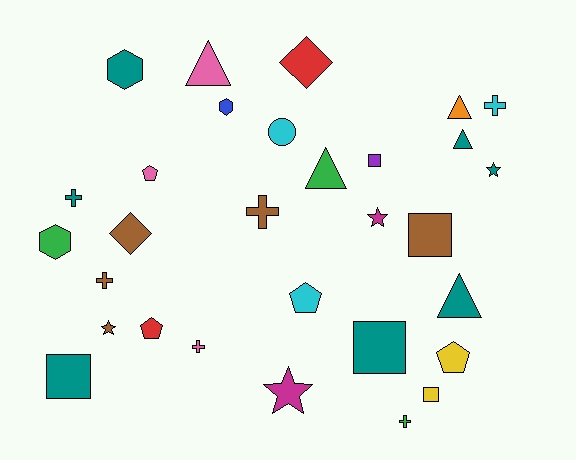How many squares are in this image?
There are 5 squares.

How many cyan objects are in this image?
There are 3 cyan objects.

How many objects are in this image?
There are 30 objects.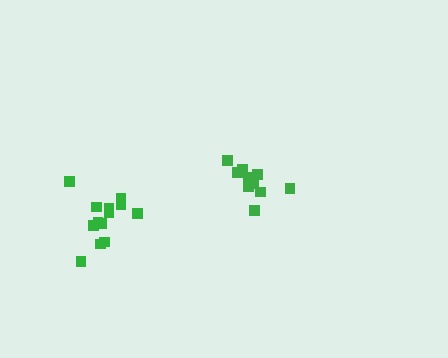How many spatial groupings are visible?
There are 2 spatial groupings.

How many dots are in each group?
Group 1: 11 dots, Group 2: 13 dots (24 total).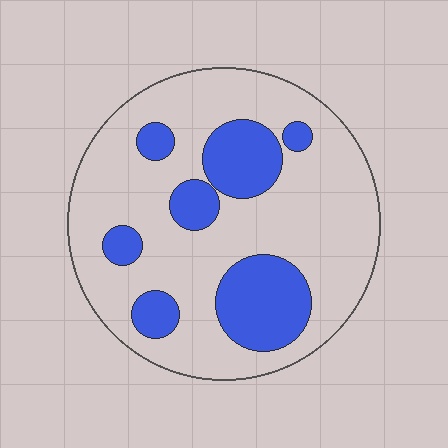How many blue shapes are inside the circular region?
7.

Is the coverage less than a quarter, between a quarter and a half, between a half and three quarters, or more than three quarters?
Between a quarter and a half.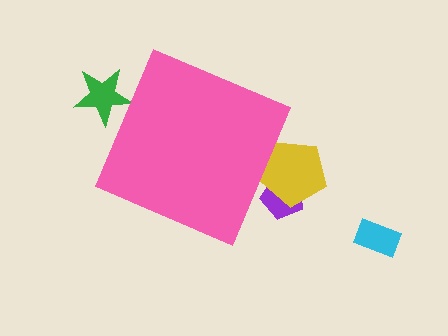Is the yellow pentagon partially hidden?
Yes, the yellow pentagon is partially hidden behind the pink diamond.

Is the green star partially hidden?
Yes, the green star is partially hidden behind the pink diamond.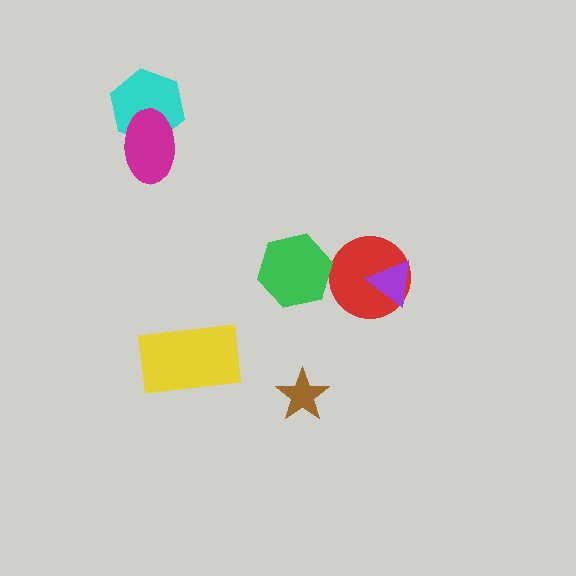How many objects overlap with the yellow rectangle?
0 objects overlap with the yellow rectangle.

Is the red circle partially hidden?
Yes, it is partially covered by another shape.